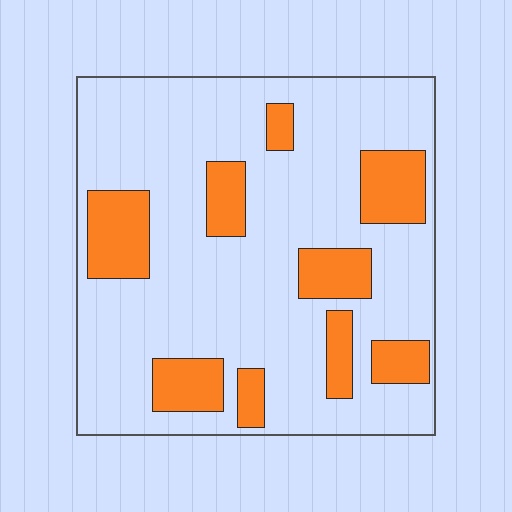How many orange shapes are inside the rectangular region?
9.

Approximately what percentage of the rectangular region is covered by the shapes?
Approximately 25%.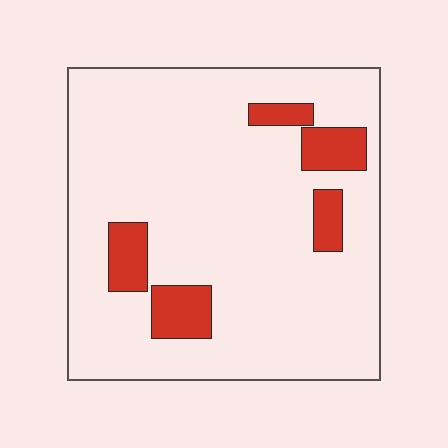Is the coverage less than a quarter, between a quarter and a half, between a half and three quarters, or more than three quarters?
Less than a quarter.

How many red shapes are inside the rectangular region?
5.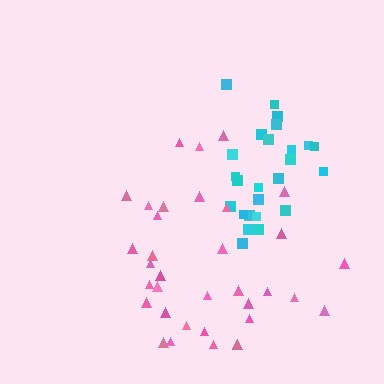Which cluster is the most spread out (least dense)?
Pink.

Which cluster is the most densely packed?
Cyan.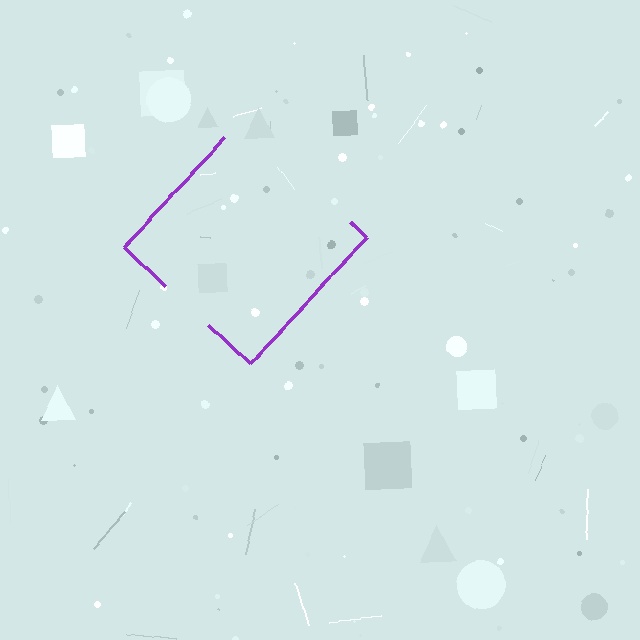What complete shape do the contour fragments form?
The contour fragments form a diamond.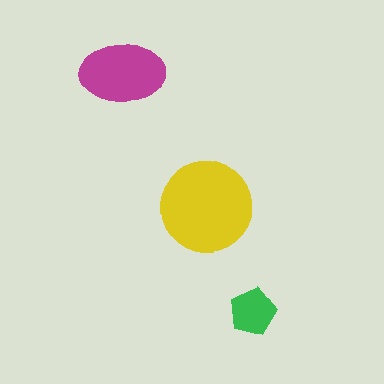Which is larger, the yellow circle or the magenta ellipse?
The yellow circle.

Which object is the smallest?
The green pentagon.